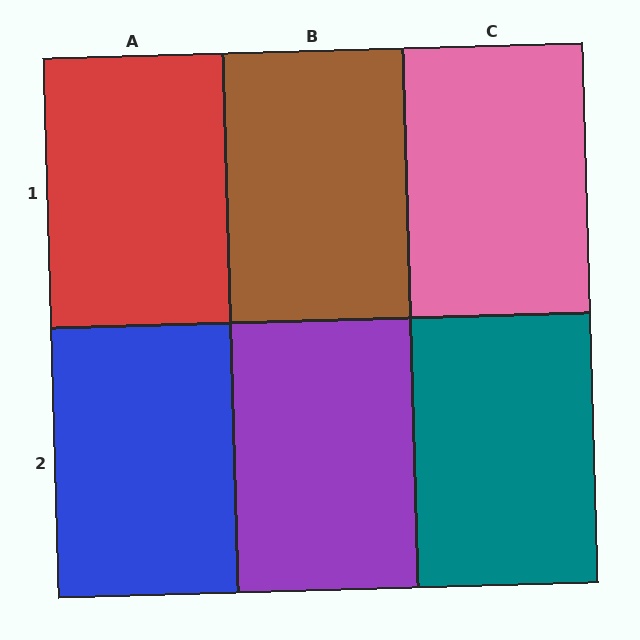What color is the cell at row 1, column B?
Brown.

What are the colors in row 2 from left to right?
Blue, purple, teal.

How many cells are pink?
1 cell is pink.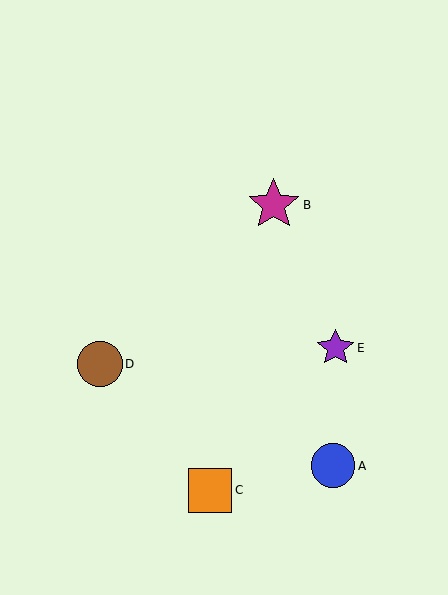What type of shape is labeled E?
Shape E is a purple star.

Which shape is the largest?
The magenta star (labeled B) is the largest.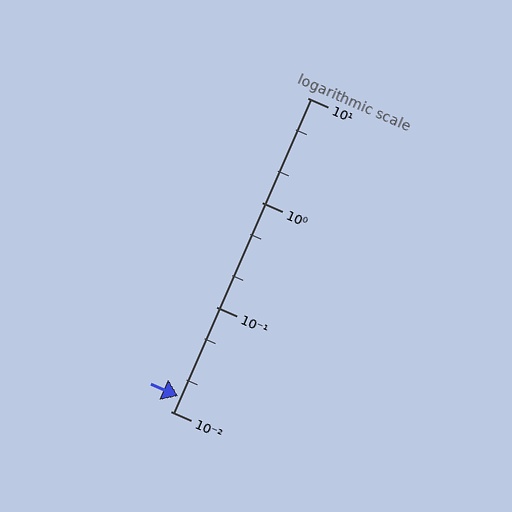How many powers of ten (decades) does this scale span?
The scale spans 3 decades, from 0.01 to 10.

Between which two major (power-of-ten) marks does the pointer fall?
The pointer is between 0.01 and 0.1.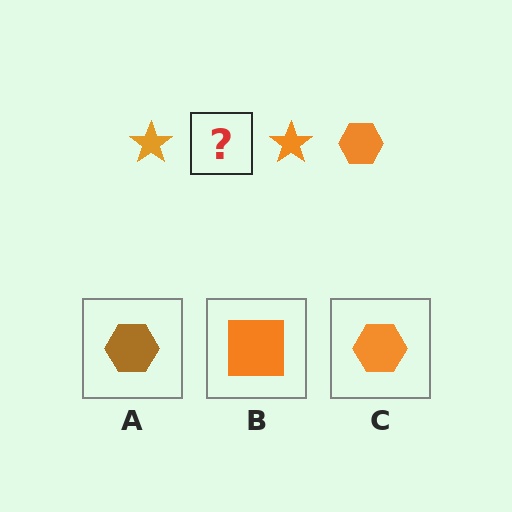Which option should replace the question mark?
Option C.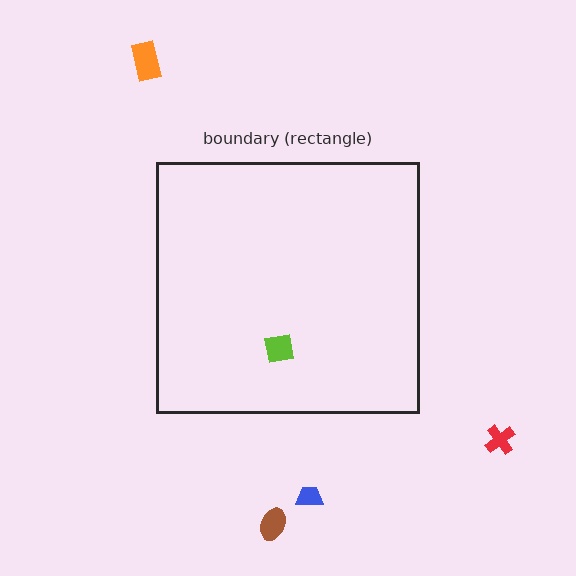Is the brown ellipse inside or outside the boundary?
Outside.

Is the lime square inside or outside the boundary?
Inside.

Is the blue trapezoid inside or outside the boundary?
Outside.